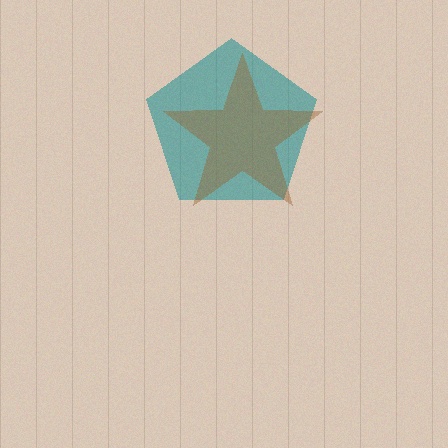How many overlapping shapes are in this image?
There are 2 overlapping shapes in the image.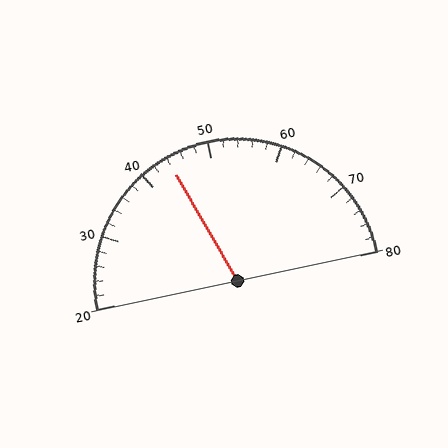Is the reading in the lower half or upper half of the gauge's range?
The reading is in the lower half of the range (20 to 80).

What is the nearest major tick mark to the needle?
The nearest major tick mark is 40.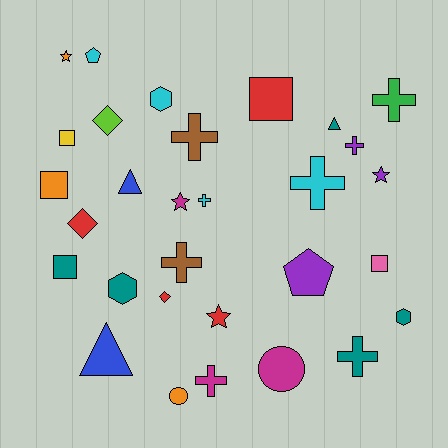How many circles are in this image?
There are 2 circles.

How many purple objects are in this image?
There are 3 purple objects.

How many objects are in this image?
There are 30 objects.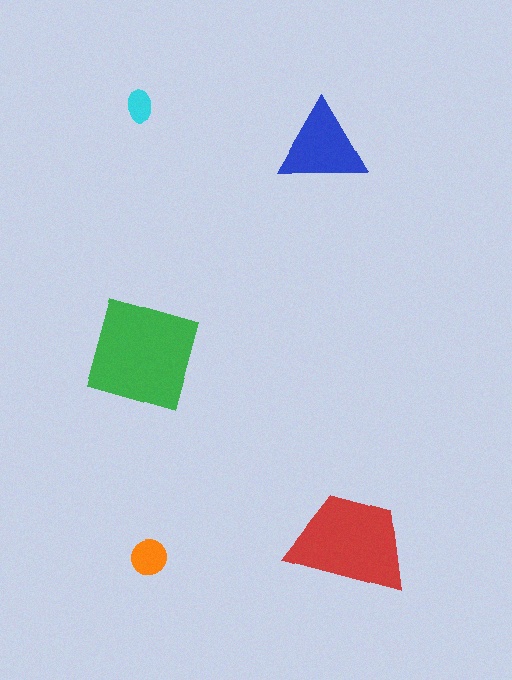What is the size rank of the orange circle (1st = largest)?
4th.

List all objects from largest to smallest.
The green square, the red trapezoid, the blue triangle, the orange circle, the cyan ellipse.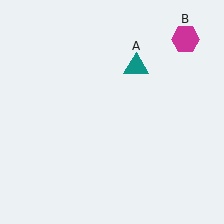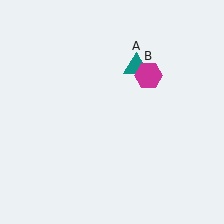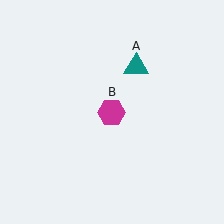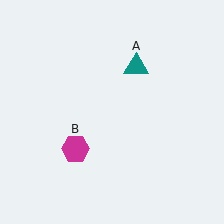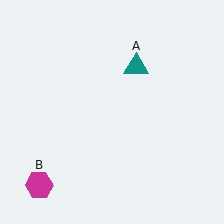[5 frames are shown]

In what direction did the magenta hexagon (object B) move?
The magenta hexagon (object B) moved down and to the left.